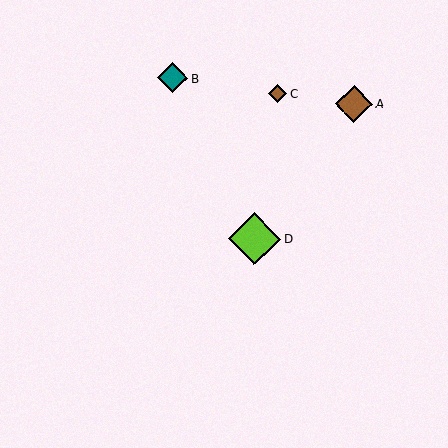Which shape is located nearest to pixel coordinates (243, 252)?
The lime diamond (labeled D) at (254, 239) is nearest to that location.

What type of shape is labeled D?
Shape D is a lime diamond.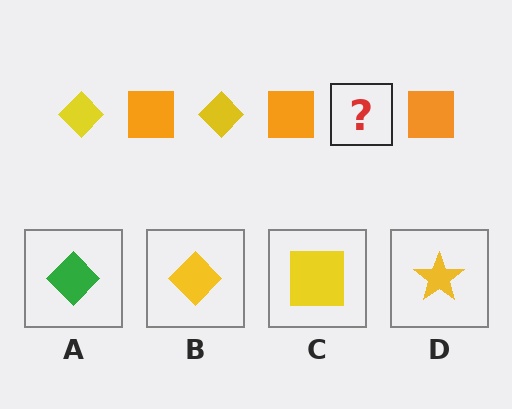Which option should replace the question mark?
Option B.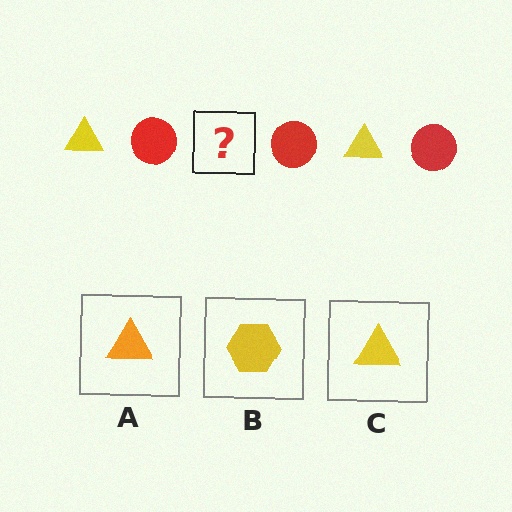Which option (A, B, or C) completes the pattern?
C.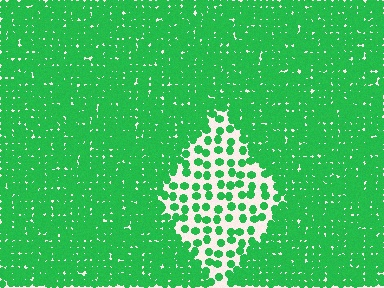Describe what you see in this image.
The image contains small green elements arranged at two different densities. A diamond-shaped region is visible where the elements are less densely packed than the surrounding area.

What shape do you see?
I see a diamond.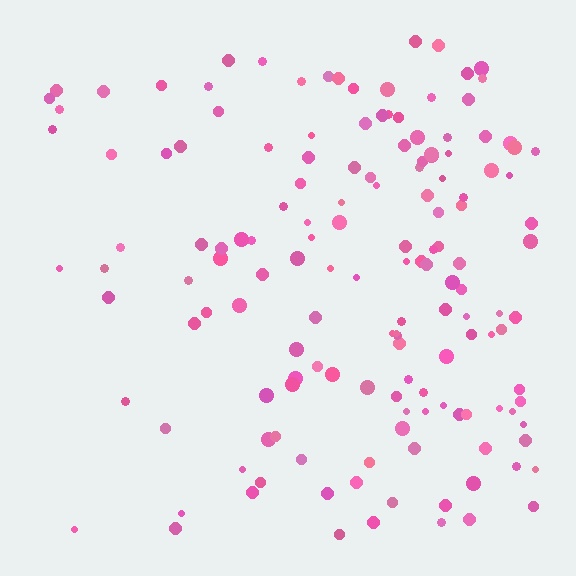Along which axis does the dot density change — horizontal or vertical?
Horizontal.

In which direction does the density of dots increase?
From left to right, with the right side densest.